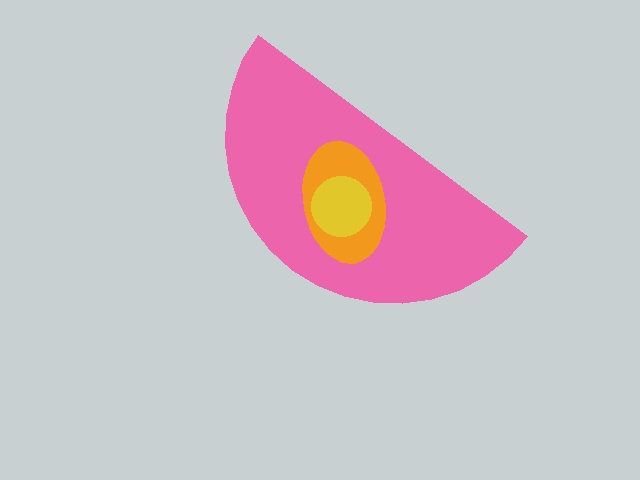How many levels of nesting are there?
3.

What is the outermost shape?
The pink semicircle.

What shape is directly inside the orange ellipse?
The yellow circle.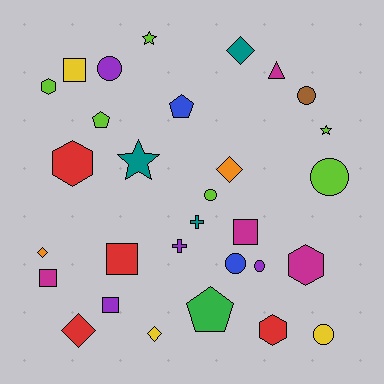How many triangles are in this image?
There is 1 triangle.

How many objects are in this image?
There are 30 objects.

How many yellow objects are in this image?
There are 3 yellow objects.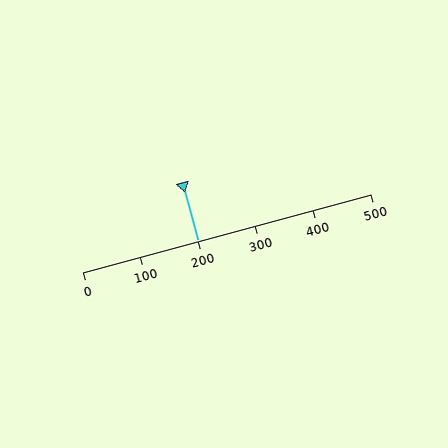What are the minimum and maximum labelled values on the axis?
The axis runs from 0 to 500.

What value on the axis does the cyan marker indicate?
The marker indicates approximately 200.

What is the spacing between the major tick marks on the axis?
The major ticks are spaced 100 apart.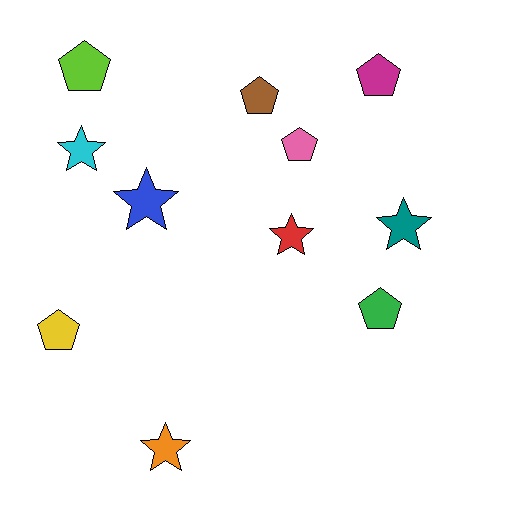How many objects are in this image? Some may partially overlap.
There are 11 objects.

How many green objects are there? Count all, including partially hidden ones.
There is 1 green object.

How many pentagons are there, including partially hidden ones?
There are 6 pentagons.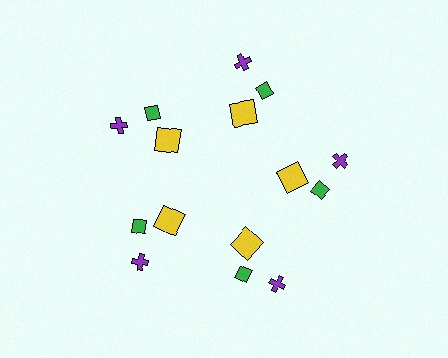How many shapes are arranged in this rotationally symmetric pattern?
There are 15 shapes, arranged in 5 groups of 3.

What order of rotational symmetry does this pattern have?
This pattern has 5-fold rotational symmetry.